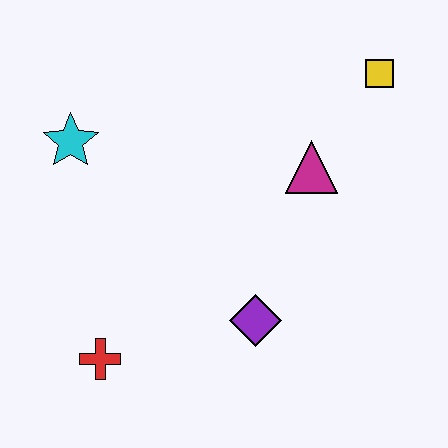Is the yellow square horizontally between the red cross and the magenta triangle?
No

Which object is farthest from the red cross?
The yellow square is farthest from the red cross.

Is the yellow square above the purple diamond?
Yes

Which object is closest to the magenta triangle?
The yellow square is closest to the magenta triangle.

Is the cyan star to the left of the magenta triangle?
Yes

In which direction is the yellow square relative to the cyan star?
The yellow square is to the right of the cyan star.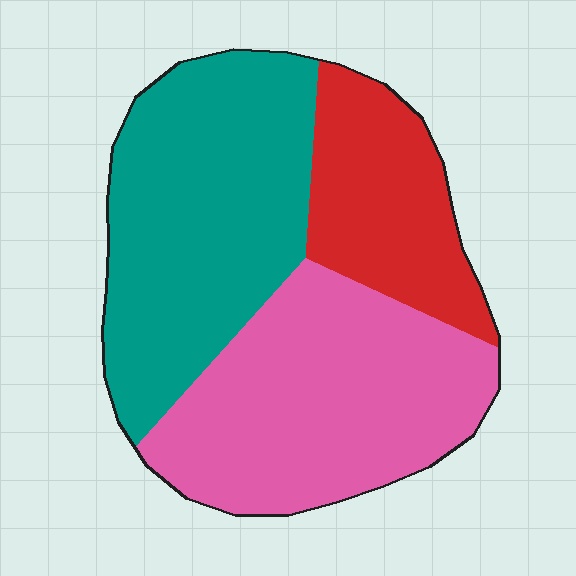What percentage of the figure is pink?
Pink covers 39% of the figure.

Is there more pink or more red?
Pink.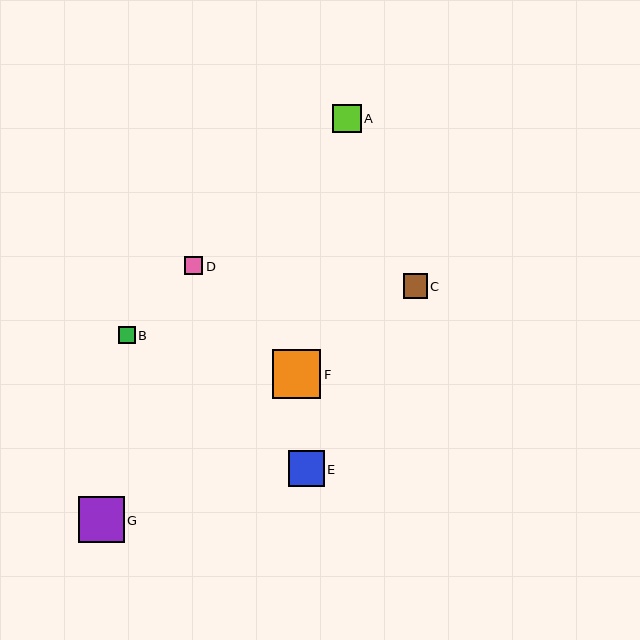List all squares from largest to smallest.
From largest to smallest: F, G, E, A, C, D, B.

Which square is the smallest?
Square B is the smallest with a size of approximately 17 pixels.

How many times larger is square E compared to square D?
Square E is approximately 2.0 times the size of square D.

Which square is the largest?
Square F is the largest with a size of approximately 49 pixels.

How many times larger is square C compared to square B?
Square C is approximately 1.4 times the size of square B.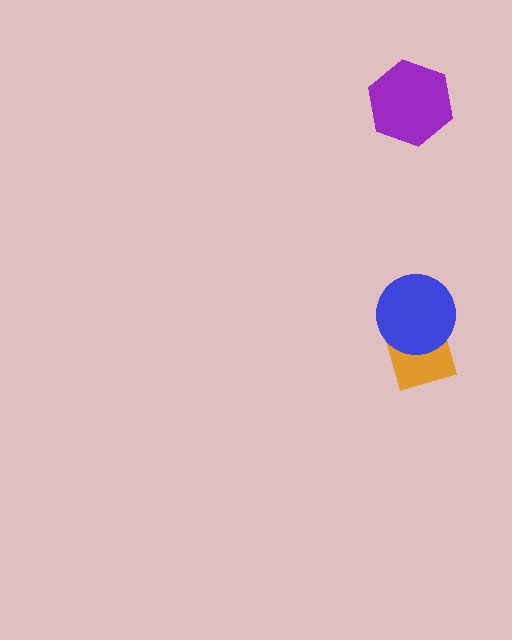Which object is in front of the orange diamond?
The blue circle is in front of the orange diamond.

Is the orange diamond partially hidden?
Yes, it is partially covered by another shape.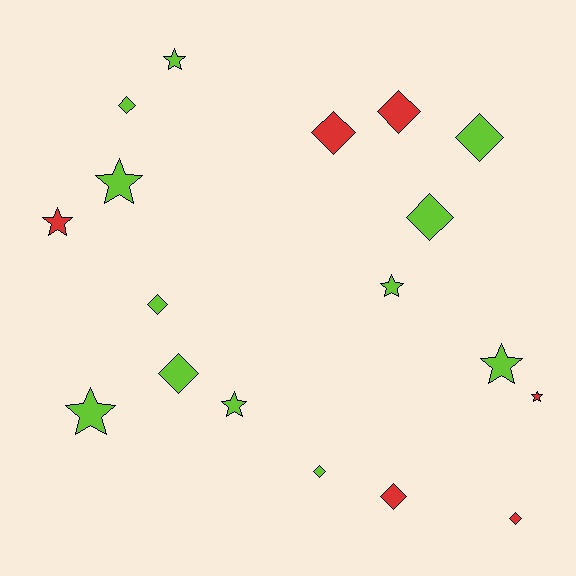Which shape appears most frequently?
Diamond, with 10 objects.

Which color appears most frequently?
Lime, with 12 objects.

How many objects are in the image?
There are 18 objects.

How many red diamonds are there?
There are 4 red diamonds.